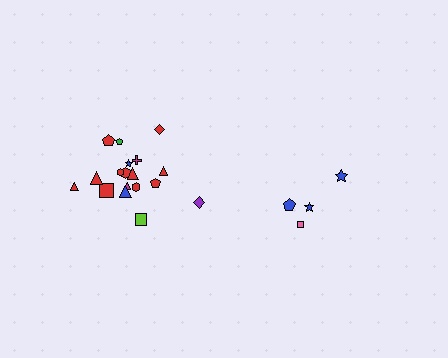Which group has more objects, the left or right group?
The left group.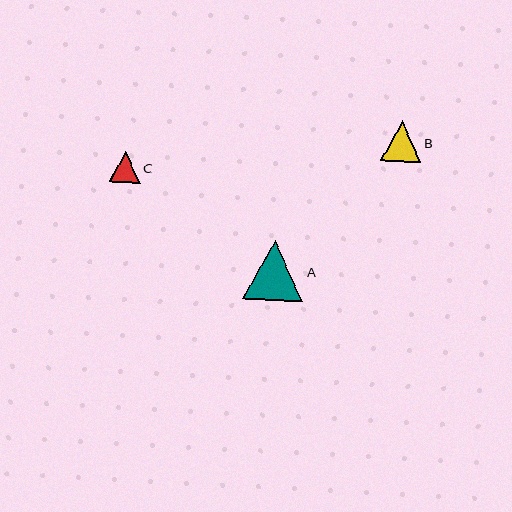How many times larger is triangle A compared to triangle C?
Triangle A is approximately 1.9 times the size of triangle C.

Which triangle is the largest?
Triangle A is the largest with a size of approximately 60 pixels.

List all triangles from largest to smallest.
From largest to smallest: A, B, C.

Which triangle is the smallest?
Triangle C is the smallest with a size of approximately 31 pixels.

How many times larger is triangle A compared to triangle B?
Triangle A is approximately 1.5 times the size of triangle B.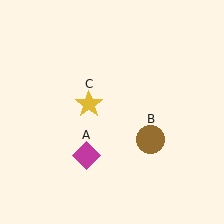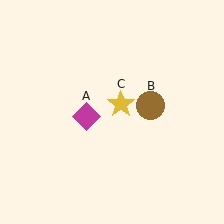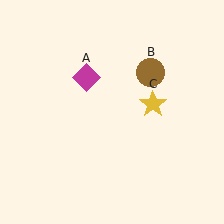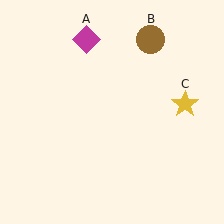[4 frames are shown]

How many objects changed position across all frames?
3 objects changed position: magenta diamond (object A), brown circle (object B), yellow star (object C).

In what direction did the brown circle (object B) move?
The brown circle (object B) moved up.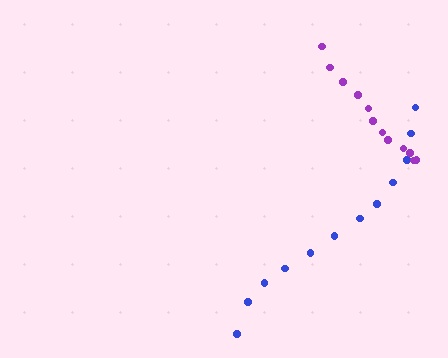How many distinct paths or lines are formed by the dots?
There are 2 distinct paths.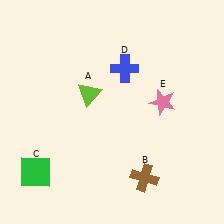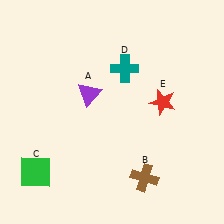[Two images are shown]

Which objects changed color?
A changed from lime to purple. D changed from blue to teal. E changed from pink to red.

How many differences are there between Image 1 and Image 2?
There are 3 differences between the two images.